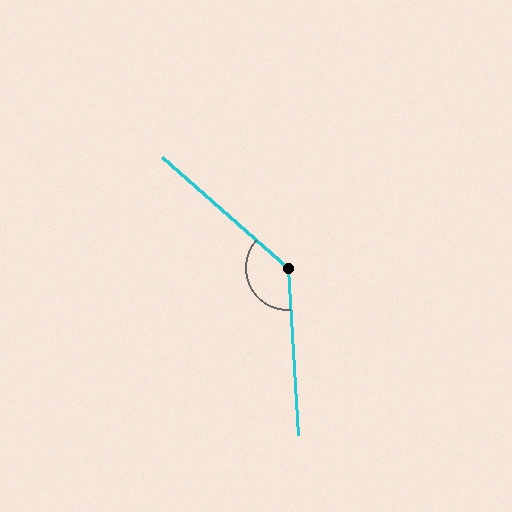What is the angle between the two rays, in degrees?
Approximately 135 degrees.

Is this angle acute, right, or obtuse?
It is obtuse.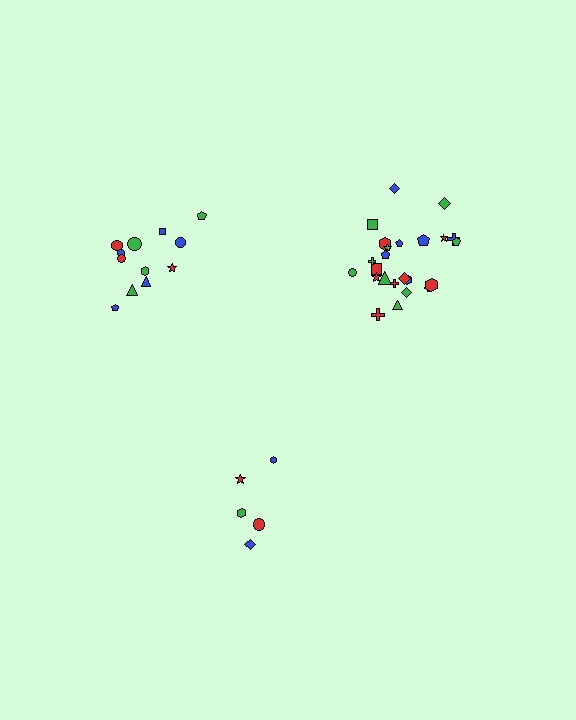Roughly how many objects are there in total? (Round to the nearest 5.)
Roughly 40 objects in total.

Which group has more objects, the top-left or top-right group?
The top-right group.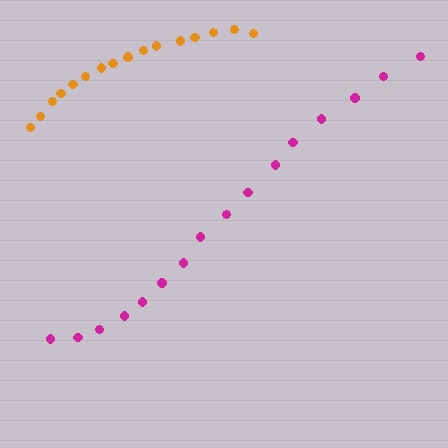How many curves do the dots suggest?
There are 2 distinct paths.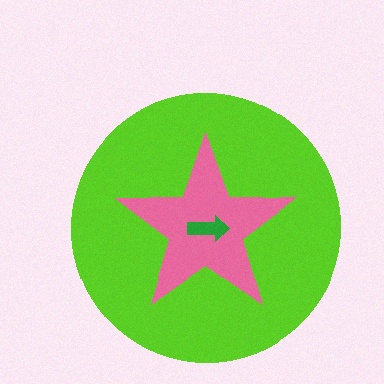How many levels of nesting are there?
3.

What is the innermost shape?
The green arrow.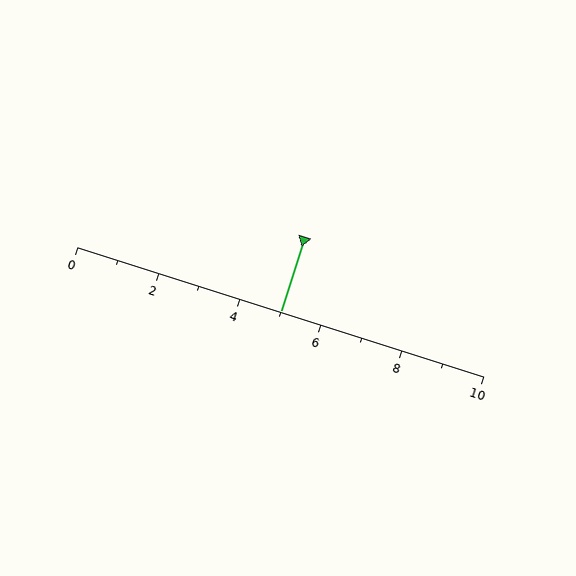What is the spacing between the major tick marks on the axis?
The major ticks are spaced 2 apart.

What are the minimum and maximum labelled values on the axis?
The axis runs from 0 to 10.